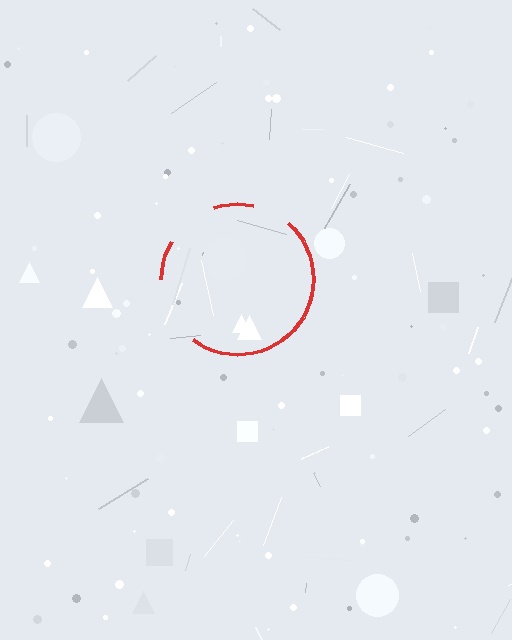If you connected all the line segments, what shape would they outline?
They would outline a circle.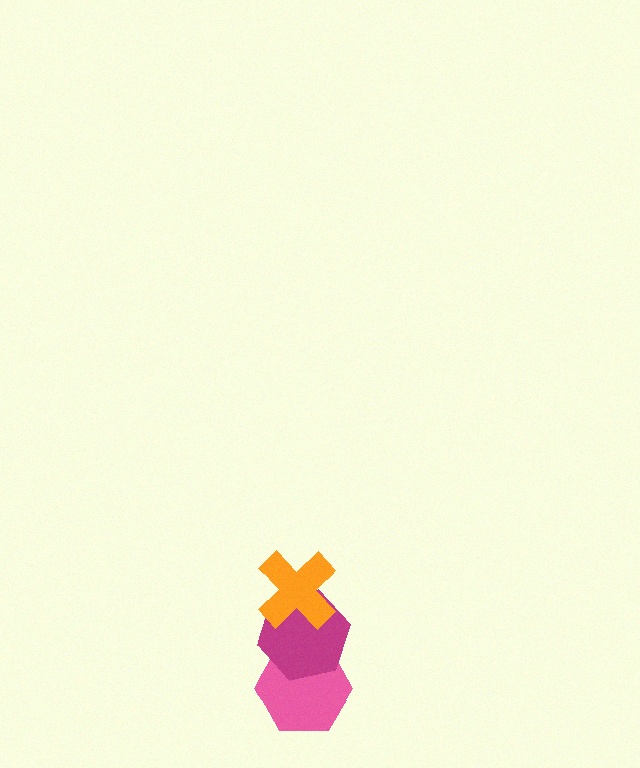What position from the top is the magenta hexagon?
The magenta hexagon is 2nd from the top.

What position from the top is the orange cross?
The orange cross is 1st from the top.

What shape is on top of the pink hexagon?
The magenta hexagon is on top of the pink hexagon.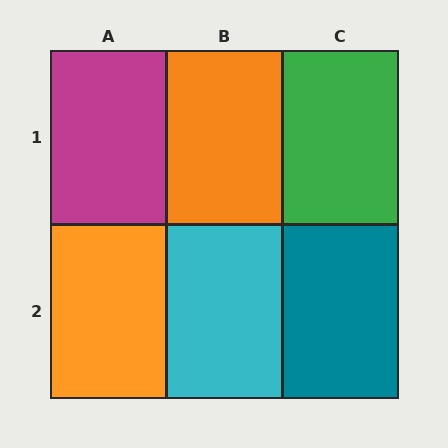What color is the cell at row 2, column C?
Teal.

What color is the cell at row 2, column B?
Cyan.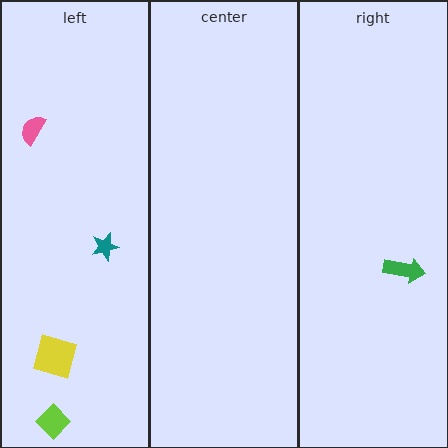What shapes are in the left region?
The teal star, the lime diamond, the yellow square, the pink semicircle.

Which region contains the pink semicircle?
The left region.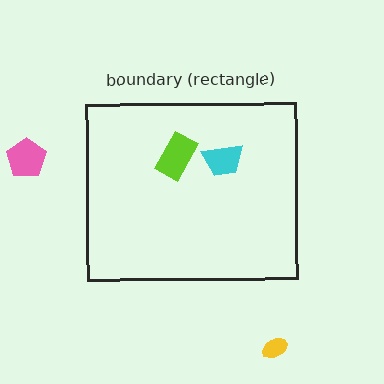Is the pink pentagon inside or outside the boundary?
Outside.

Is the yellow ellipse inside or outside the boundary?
Outside.